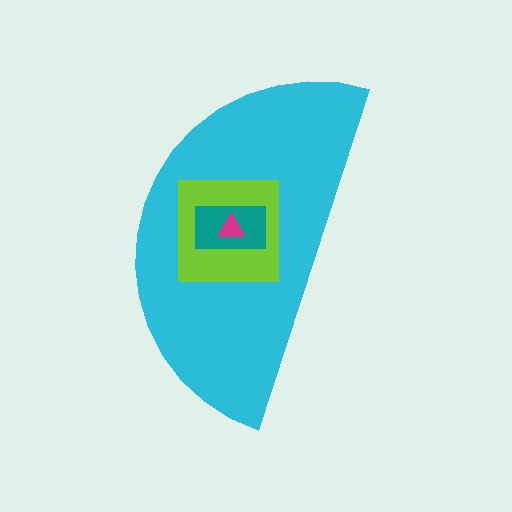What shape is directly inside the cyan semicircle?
The lime square.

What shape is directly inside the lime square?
The teal rectangle.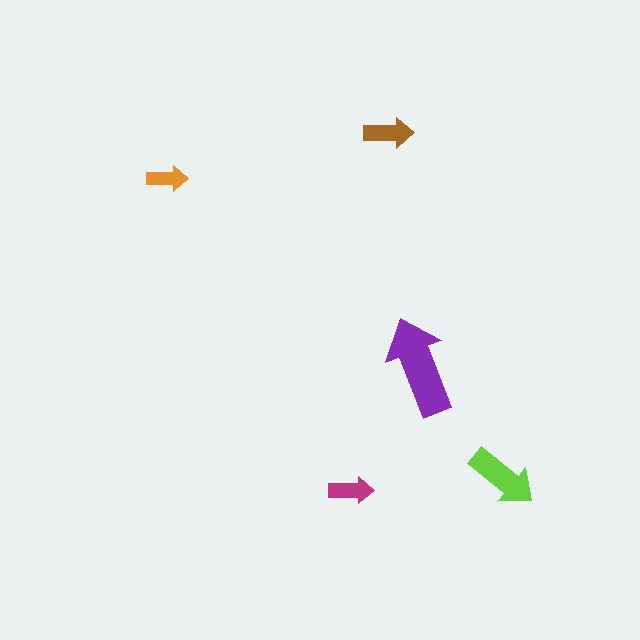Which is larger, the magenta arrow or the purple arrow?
The purple one.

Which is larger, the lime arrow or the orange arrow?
The lime one.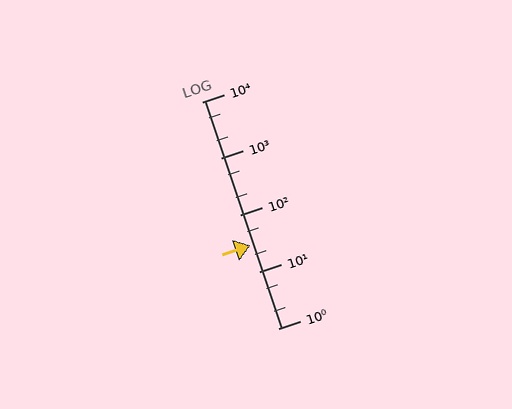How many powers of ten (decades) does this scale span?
The scale spans 4 decades, from 1 to 10000.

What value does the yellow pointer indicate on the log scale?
The pointer indicates approximately 29.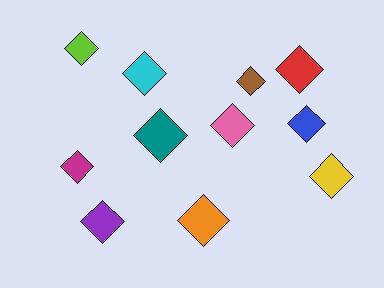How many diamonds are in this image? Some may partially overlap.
There are 11 diamonds.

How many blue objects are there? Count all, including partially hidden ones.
There is 1 blue object.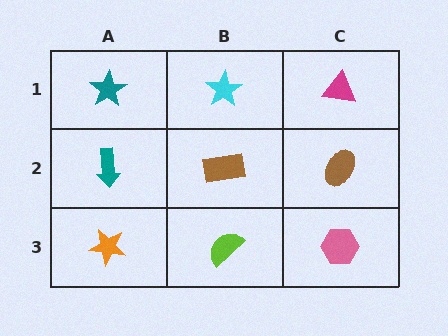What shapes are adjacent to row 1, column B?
A brown rectangle (row 2, column B), a teal star (row 1, column A), a magenta triangle (row 1, column C).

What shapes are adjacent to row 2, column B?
A cyan star (row 1, column B), a lime semicircle (row 3, column B), a teal arrow (row 2, column A), a brown ellipse (row 2, column C).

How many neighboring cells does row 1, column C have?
2.